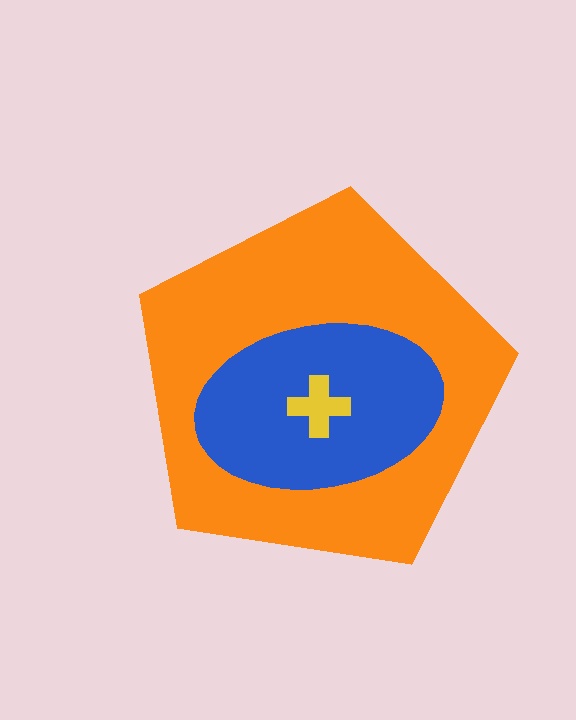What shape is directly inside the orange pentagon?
The blue ellipse.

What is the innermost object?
The yellow cross.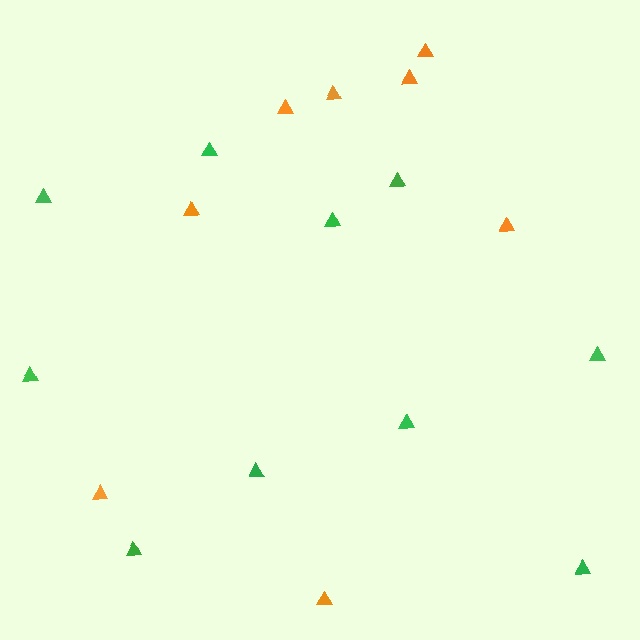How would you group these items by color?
There are 2 groups: one group of orange triangles (8) and one group of green triangles (10).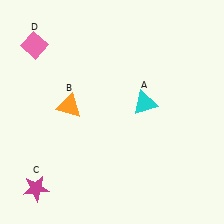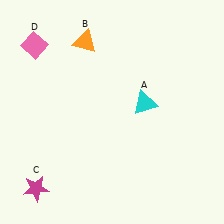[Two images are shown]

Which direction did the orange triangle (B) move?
The orange triangle (B) moved up.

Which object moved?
The orange triangle (B) moved up.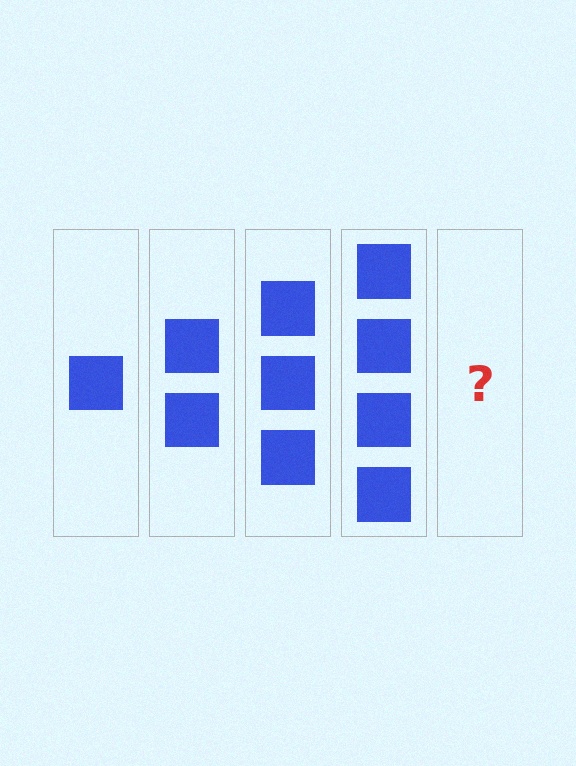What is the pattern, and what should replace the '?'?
The pattern is that each step adds one more square. The '?' should be 5 squares.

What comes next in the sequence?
The next element should be 5 squares.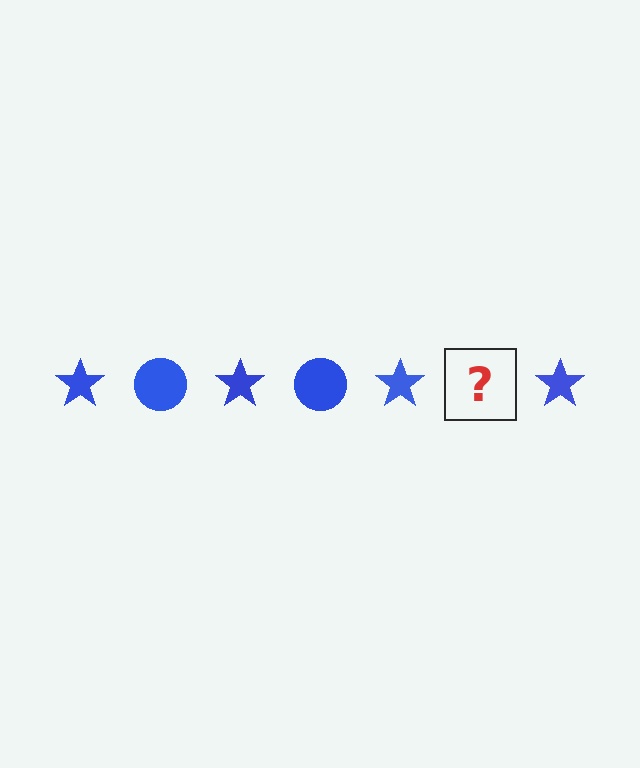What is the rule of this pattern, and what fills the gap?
The rule is that the pattern cycles through star, circle shapes in blue. The gap should be filled with a blue circle.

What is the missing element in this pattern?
The missing element is a blue circle.